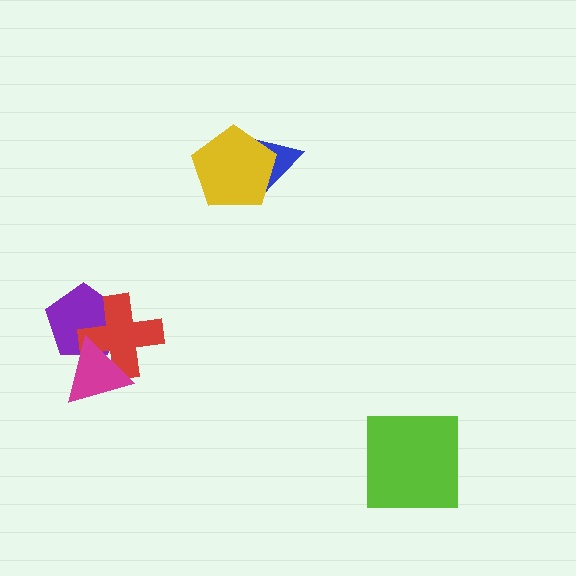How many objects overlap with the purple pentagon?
2 objects overlap with the purple pentagon.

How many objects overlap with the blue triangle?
1 object overlaps with the blue triangle.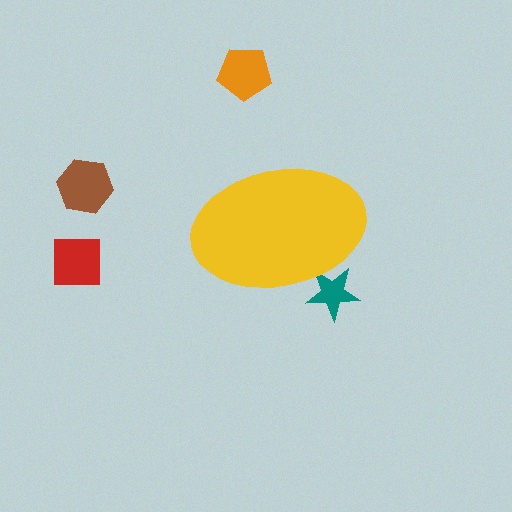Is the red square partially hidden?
No, the red square is fully visible.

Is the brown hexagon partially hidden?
No, the brown hexagon is fully visible.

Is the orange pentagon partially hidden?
No, the orange pentagon is fully visible.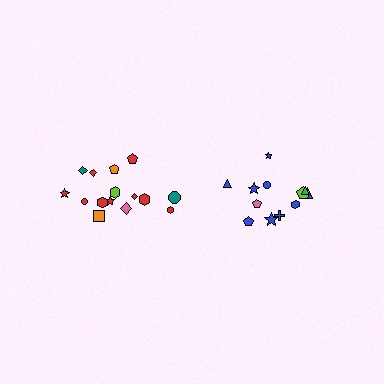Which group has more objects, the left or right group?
The left group.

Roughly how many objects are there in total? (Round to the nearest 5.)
Roughly 25 objects in total.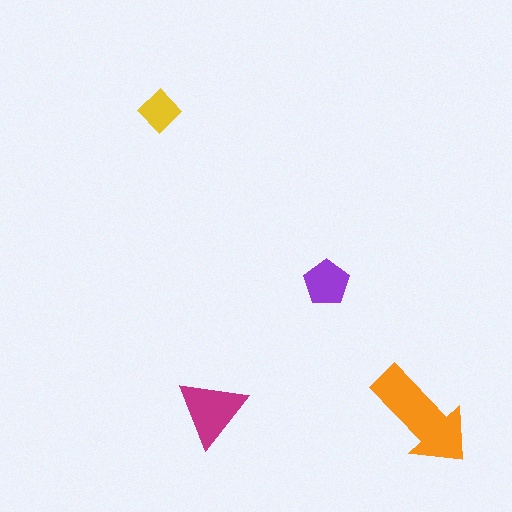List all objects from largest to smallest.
The orange arrow, the magenta triangle, the purple pentagon, the yellow diamond.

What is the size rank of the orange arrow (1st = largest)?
1st.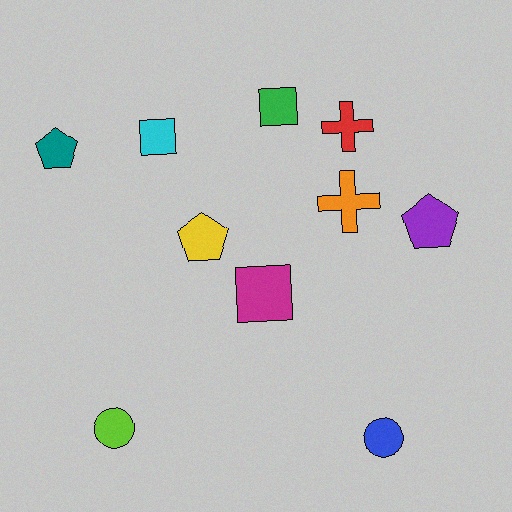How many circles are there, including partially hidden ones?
There are 2 circles.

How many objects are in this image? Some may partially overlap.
There are 10 objects.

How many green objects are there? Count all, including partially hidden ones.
There is 1 green object.